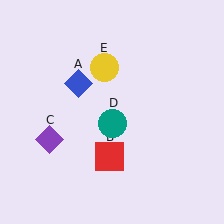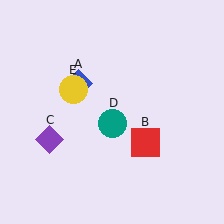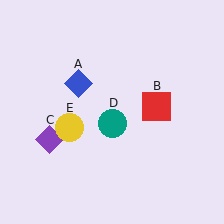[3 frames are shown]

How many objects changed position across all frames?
2 objects changed position: red square (object B), yellow circle (object E).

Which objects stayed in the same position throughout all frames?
Blue diamond (object A) and purple diamond (object C) and teal circle (object D) remained stationary.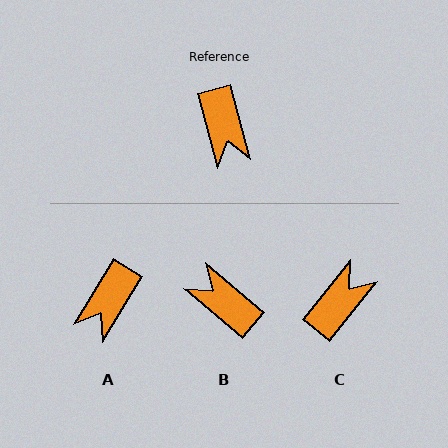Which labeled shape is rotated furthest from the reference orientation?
B, about 145 degrees away.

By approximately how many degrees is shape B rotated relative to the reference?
Approximately 145 degrees clockwise.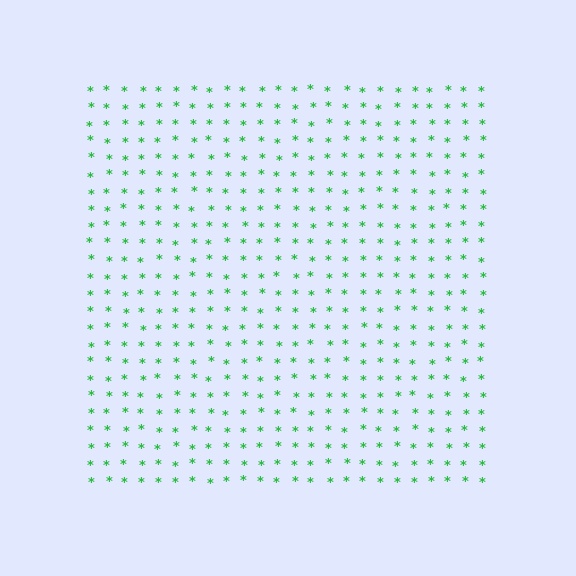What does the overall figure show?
The overall figure shows a square.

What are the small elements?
The small elements are asterisks.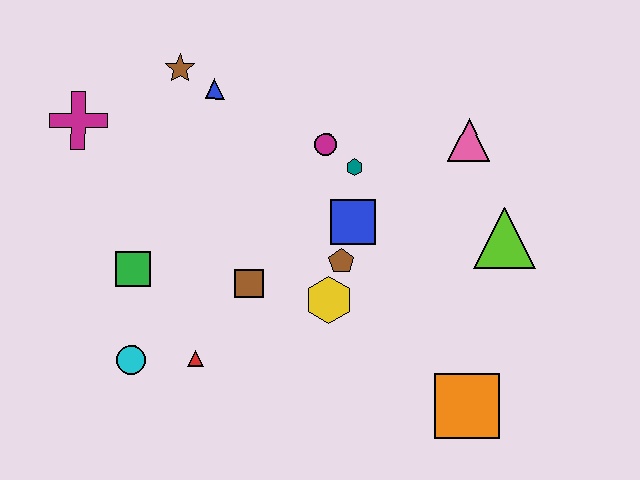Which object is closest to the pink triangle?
The lime triangle is closest to the pink triangle.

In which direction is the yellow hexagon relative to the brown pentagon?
The yellow hexagon is below the brown pentagon.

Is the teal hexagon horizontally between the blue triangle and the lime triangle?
Yes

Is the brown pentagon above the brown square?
Yes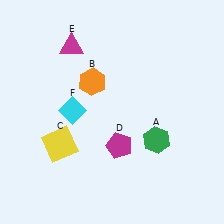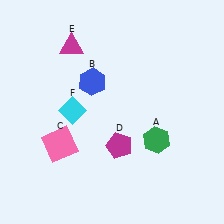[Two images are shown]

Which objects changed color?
B changed from orange to blue. C changed from yellow to pink.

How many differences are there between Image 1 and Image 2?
There are 2 differences between the two images.